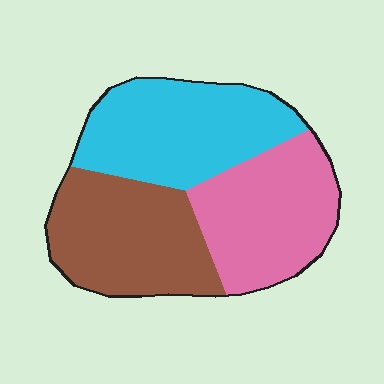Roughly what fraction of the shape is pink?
Pink takes up between a quarter and a half of the shape.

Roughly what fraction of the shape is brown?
Brown covers around 35% of the shape.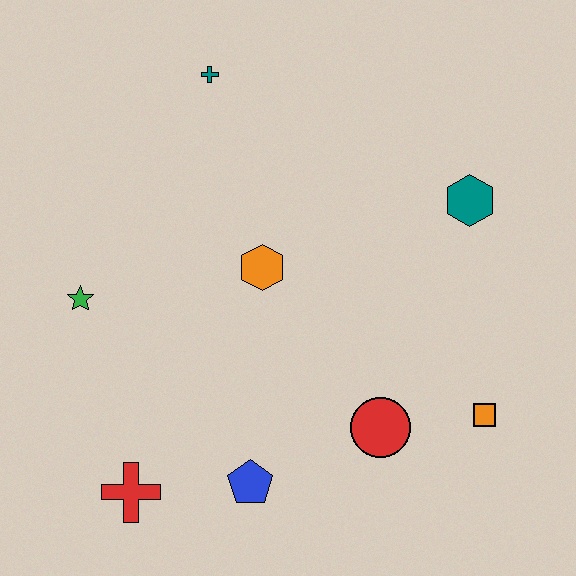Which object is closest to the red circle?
The orange square is closest to the red circle.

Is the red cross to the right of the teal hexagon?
No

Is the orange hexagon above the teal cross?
No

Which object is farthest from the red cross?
The teal hexagon is farthest from the red cross.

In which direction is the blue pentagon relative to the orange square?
The blue pentagon is to the left of the orange square.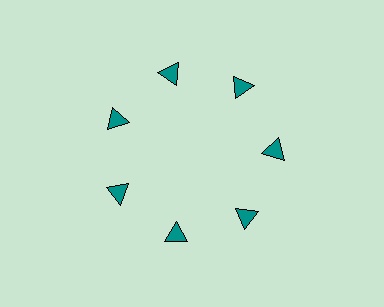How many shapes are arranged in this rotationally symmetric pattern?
There are 7 shapes, arranged in 7 groups of 1.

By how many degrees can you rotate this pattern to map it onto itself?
The pattern maps onto itself every 51 degrees of rotation.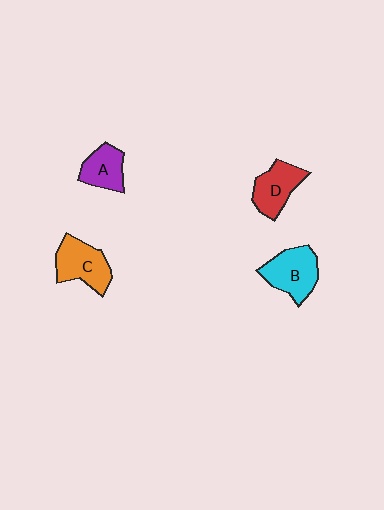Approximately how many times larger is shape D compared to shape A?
Approximately 1.2 times.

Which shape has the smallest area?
Shape A (purple).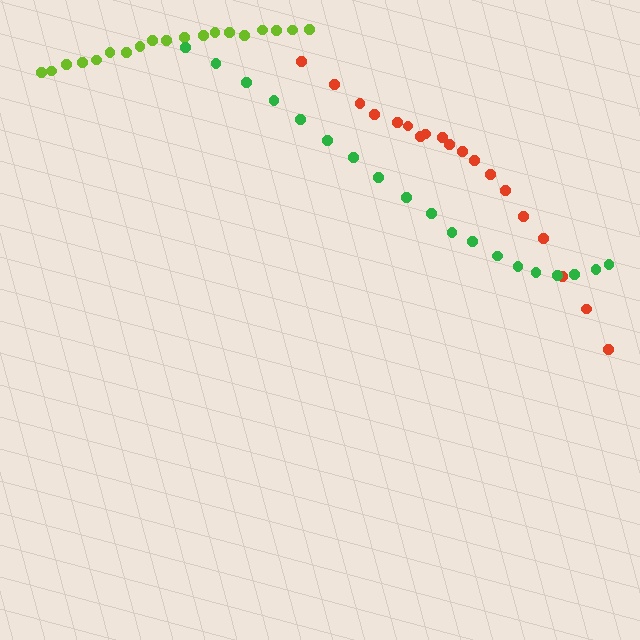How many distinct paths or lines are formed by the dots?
There are 3 distinct paths.